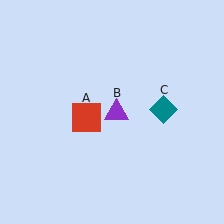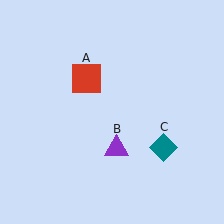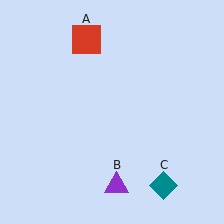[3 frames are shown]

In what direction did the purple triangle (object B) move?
The purple triangle (object B) moved down.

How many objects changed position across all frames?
3 objects changed position: red square (object A), purple triangle (object B), teal diamond (object C).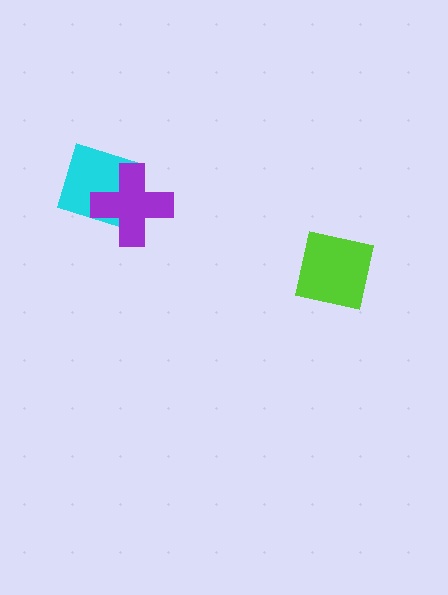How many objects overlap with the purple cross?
1 object overlaps with the purple cross.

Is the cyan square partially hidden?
Yes, it is partially covered by another shape.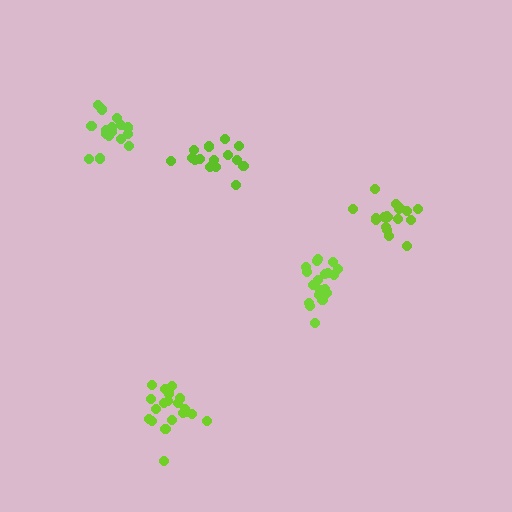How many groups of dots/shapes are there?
There are 5 groups.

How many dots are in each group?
Group 1: 18 dots, Group 2: 17 dots, Group 3: 15 dots, Group 4: 20 dots, Group 5: 20 dots (90 total).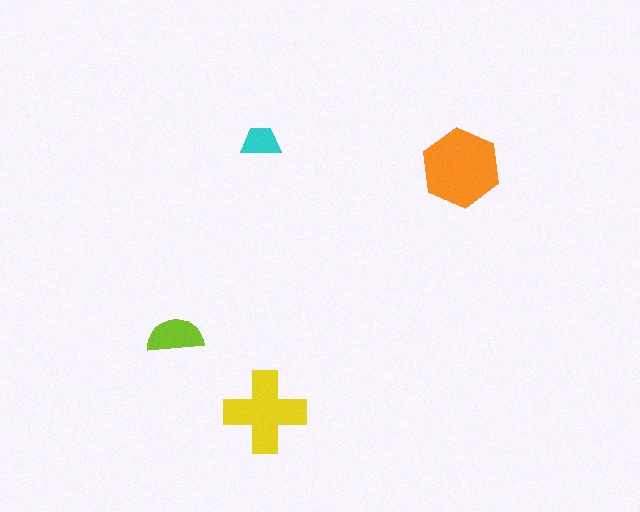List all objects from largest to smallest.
The orange hexagon, the yellow cross, the lime semicircle, the cyan trapezoid.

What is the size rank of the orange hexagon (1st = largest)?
1st.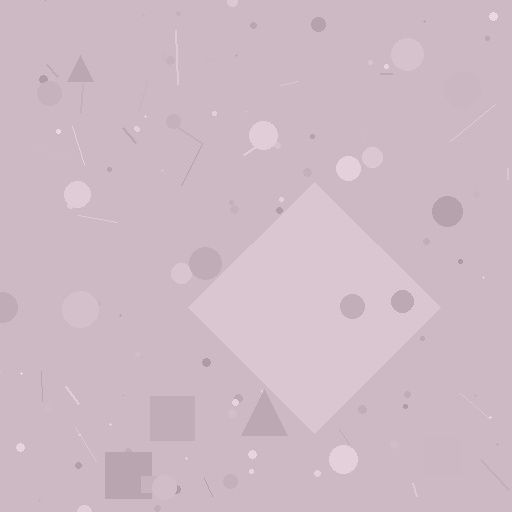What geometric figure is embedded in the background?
A diamond is embedded in the background.